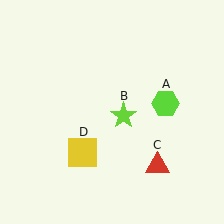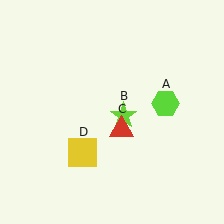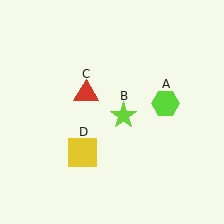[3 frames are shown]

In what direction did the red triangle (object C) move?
The red triangle (object C) moved up and to the left.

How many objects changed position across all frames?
1 object changed position: red triangle (object C).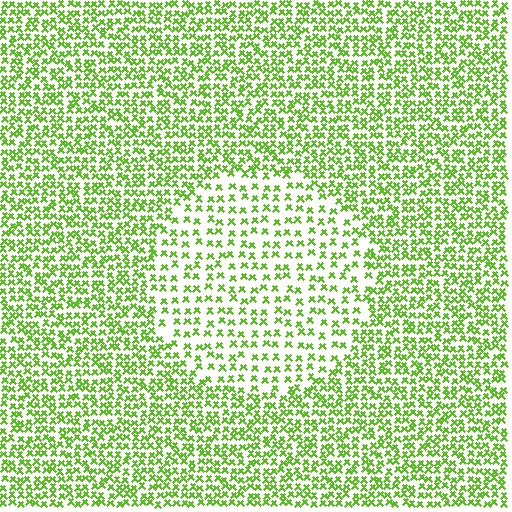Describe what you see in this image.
The image contains small lime elements arranged at two different densities. A circle-shaped region is visible where the elements are less densely packed than the surrounding area.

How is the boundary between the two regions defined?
The boundary is defined by a change in element density (approximately 1.9x ratio). All elements are the same color, size, and shape.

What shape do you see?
I see a circle.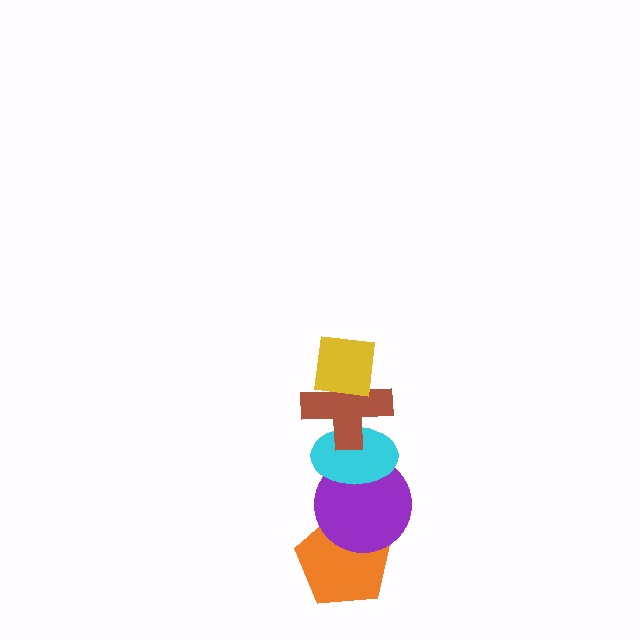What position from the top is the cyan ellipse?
The cyan ellipse is 3rd from the top.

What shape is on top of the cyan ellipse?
The brown cross is on top of the cyan ellipse.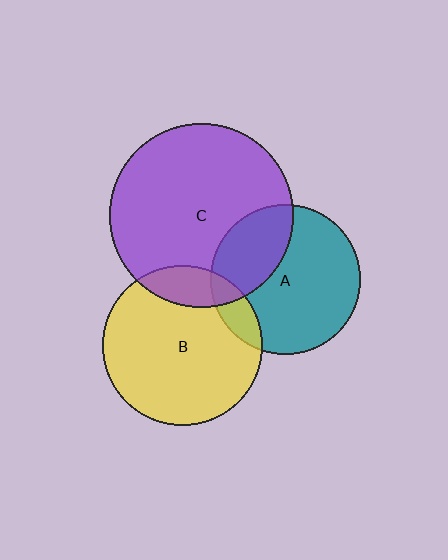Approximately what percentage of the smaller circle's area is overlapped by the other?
Approximately 15%.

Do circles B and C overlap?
Yes.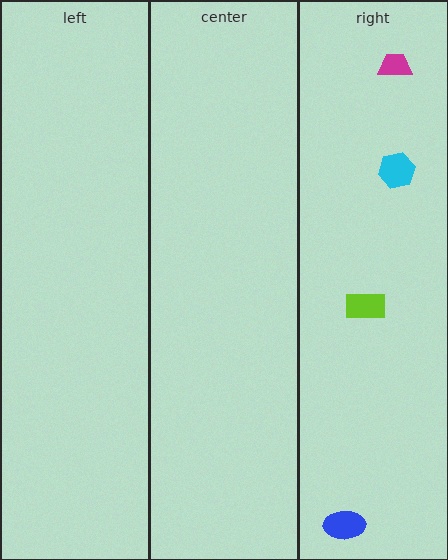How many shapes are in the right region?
4.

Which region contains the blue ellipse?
The right region.